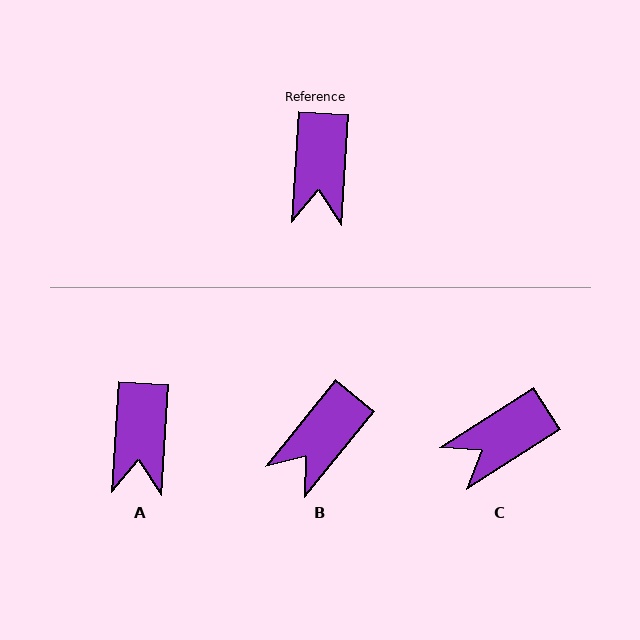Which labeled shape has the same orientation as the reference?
A.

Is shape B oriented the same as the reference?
No, it is off by about 36 degrees.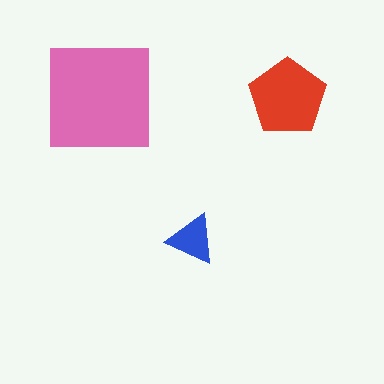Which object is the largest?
The pink square.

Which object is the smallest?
The blue triangle.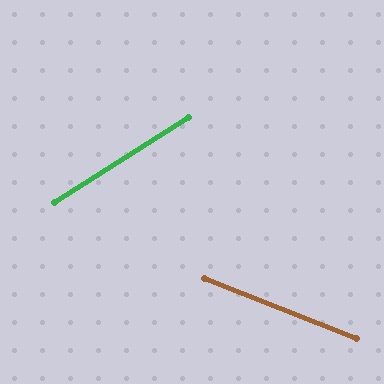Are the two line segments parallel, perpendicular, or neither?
Neither parallel nor perpendicular — they differ by about 54°.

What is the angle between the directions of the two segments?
Approximately 54 degrees.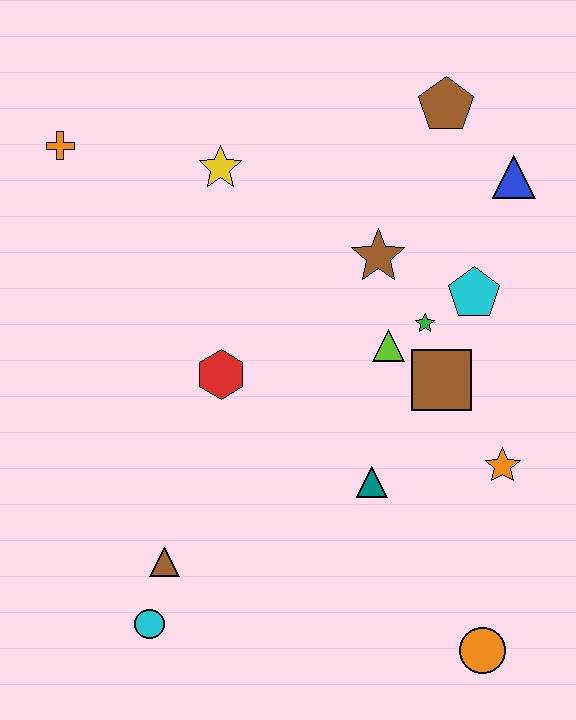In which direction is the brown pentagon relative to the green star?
The brown pentagon is above the green star.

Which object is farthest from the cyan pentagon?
The cyan circle is farthest from the cyan pentagon.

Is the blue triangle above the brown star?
Yes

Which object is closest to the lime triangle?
The green star is closest to the lime triangle.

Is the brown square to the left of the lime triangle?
No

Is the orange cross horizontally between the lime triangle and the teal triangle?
No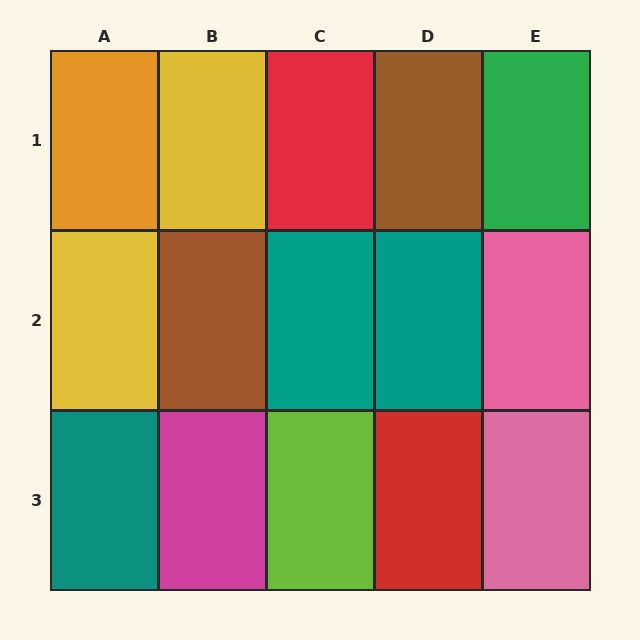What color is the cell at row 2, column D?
Teal.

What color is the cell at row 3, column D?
Red.